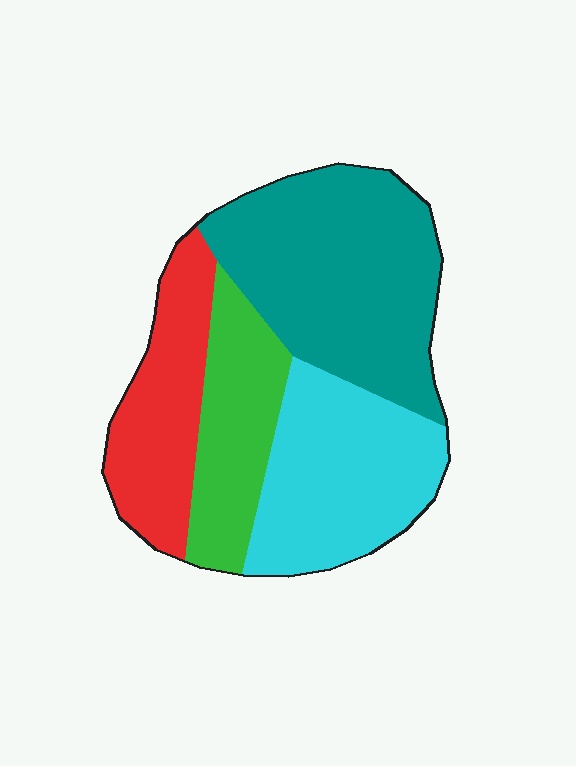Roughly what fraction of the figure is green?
Green covers 18% of the figure.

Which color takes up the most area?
Teal, at roughly 35%.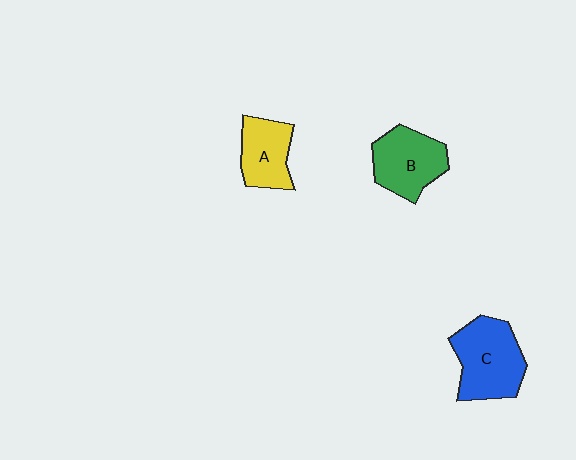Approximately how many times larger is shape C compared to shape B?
Approximately 1.2 times.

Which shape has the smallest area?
Shape A (yellow).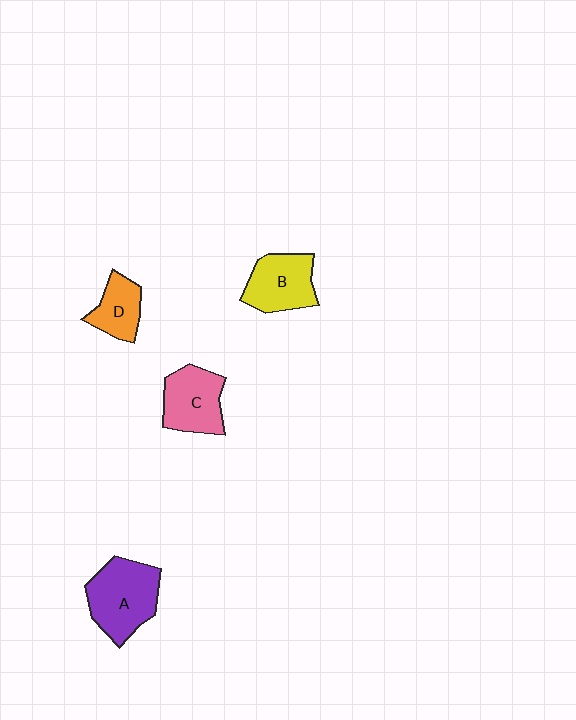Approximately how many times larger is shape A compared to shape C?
Approximately 1.3 times.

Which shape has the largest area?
Shape A (purple).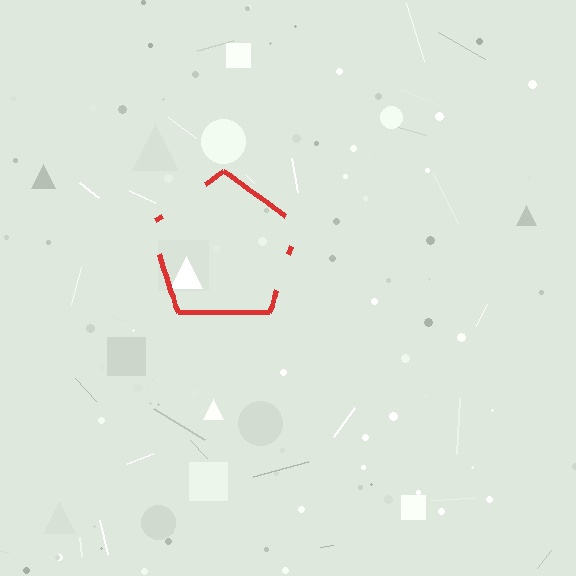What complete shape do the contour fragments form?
The contour fragments form a pentagon.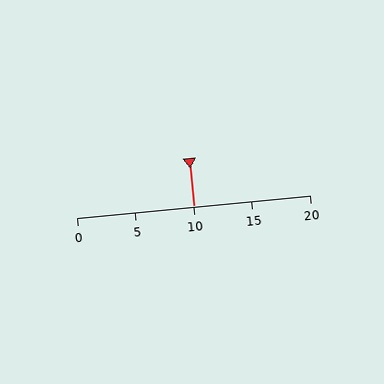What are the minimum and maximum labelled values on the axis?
The axis runs from 0 to 20.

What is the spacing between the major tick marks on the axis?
The major ticks are spaced 5 apart.